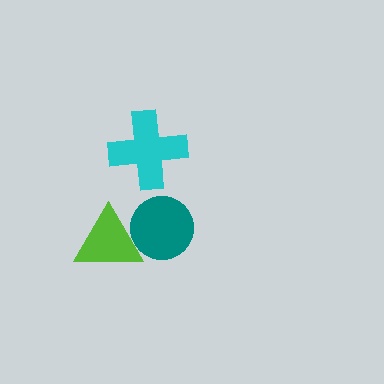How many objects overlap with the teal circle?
1 object overlaps with the teal circle.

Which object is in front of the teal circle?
The lime triangle is in front of the teal circle.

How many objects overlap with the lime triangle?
1 object overlaps with the lime triangle.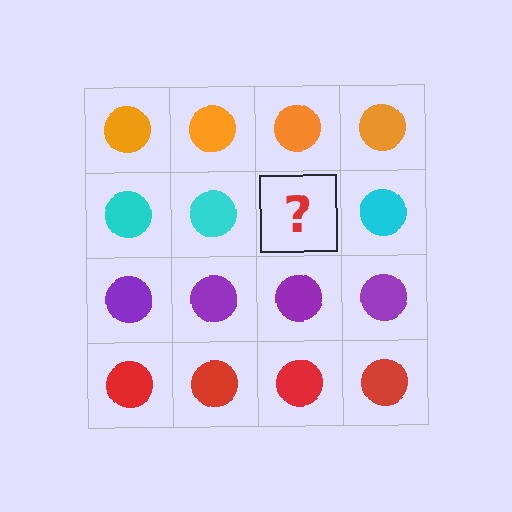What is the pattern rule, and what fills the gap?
The rule is that each row has a consistent color. The gap should be filled with a cyan circle.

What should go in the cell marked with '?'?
The missing cell should contain a cyan circle.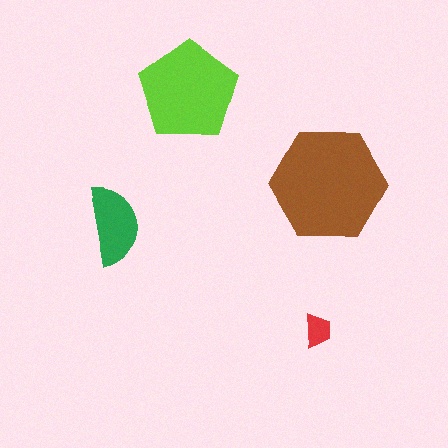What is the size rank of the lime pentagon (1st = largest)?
2nd.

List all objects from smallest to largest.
The red trapezoid, the green semicircle, the lime pentagon, the brown hexagon.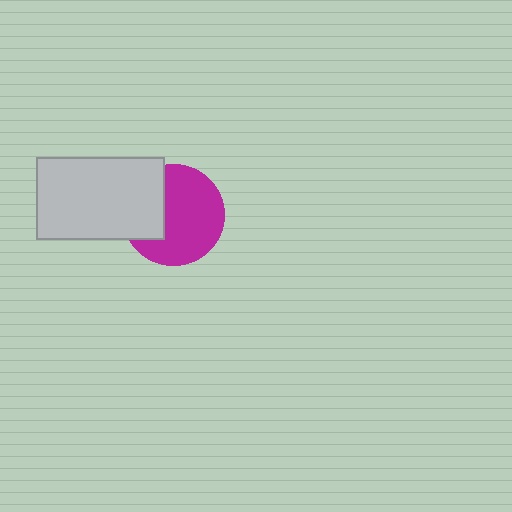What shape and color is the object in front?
The object in front is a light gray rectangle.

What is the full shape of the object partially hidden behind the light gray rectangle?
The partially hidden object is a magenta circle.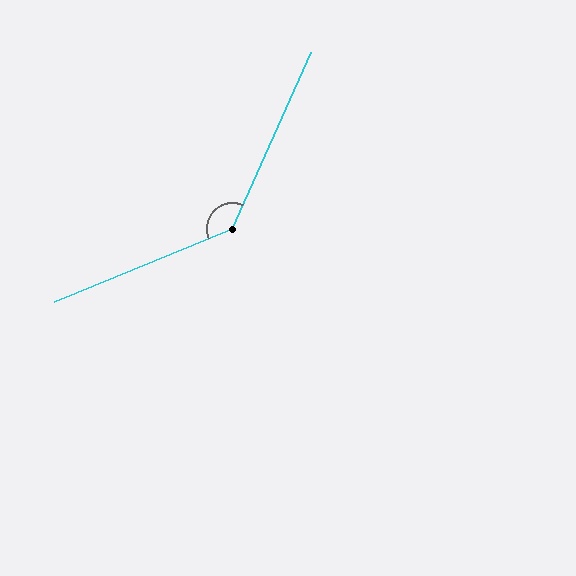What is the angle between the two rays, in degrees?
Approximately 137 degrees.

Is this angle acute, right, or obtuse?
It is obtuse.